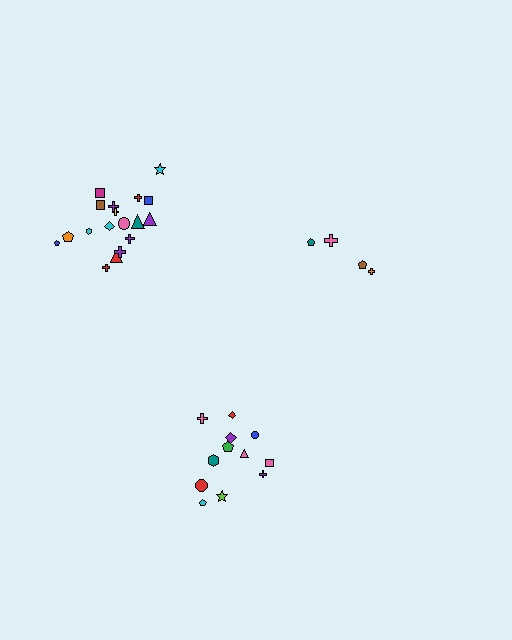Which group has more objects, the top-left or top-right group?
The top-left group.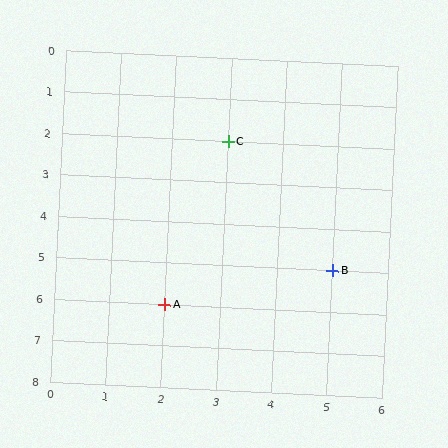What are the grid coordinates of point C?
Point C is at grid coordinates (3, 2).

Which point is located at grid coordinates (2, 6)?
Point A is at (2, 6).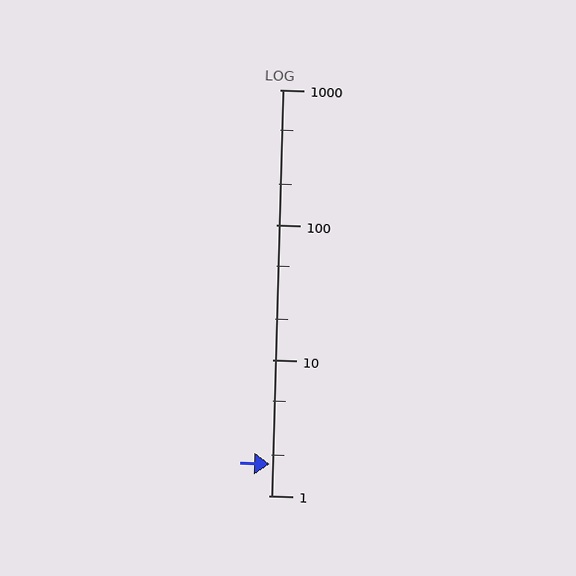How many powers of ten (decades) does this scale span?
The scale spans 3 decades, from 1 to 1000.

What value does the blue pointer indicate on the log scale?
The pointer indicates approximately 1.7.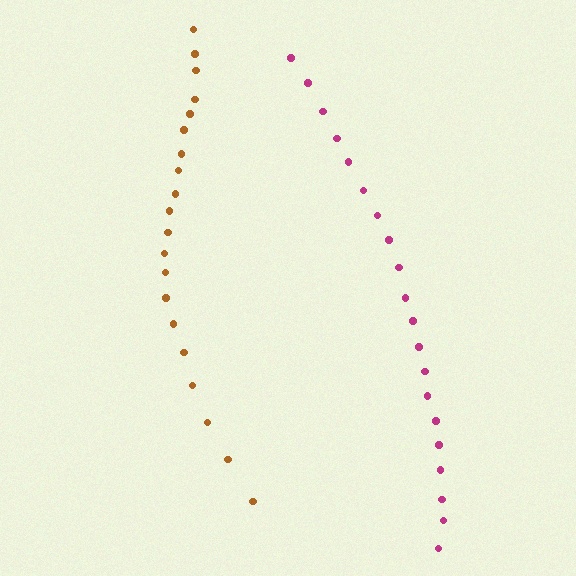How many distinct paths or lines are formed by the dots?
There are 2 distinct paths.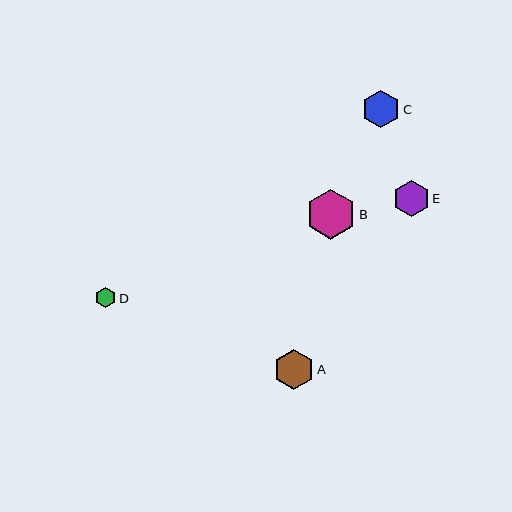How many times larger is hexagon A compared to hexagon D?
Hexagon A is approximately 2.0 times the size of hexagon D.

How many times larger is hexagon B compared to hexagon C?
Hexagon B is approximately 1.3 times the size of hexagon C.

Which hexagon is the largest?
Hexagon B is the largest with a size of approximately 50 pixels.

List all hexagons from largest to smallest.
From largest to smallest: B, A, C, E, D.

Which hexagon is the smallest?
Hexagon D is the smallest with a size of approximately 20 pixels.